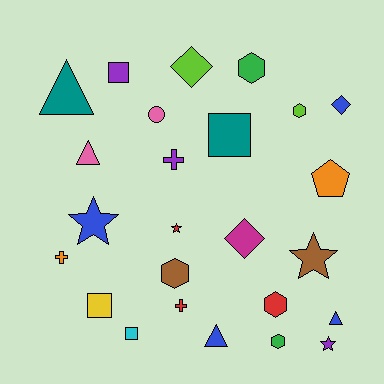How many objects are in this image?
There are 25 objects.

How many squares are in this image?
There are 4 squares.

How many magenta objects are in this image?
There is 1 magenta object.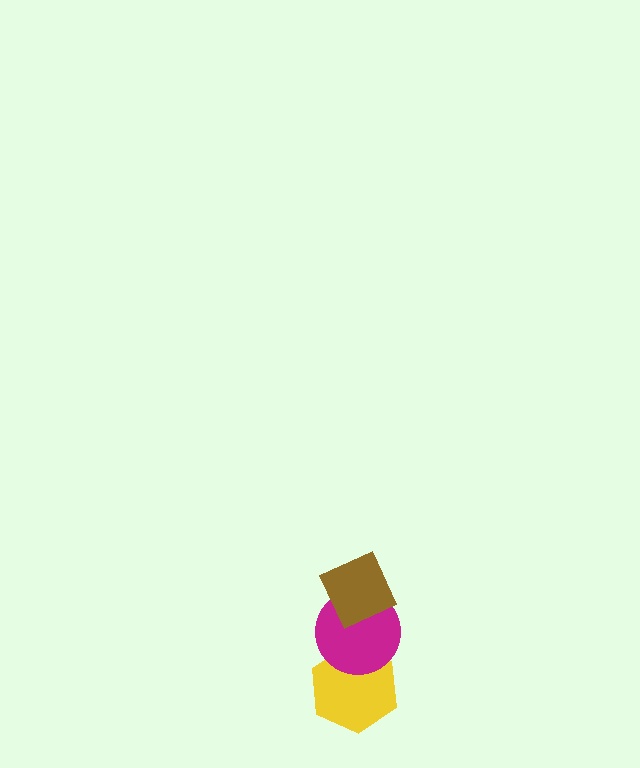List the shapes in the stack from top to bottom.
From top to bottom: the brown diamond, the magenta circle, the yellow hexagon.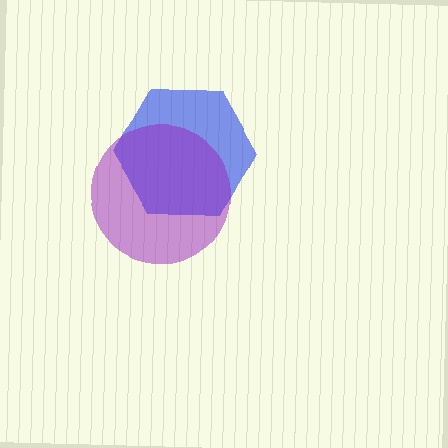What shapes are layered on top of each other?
The layered shapes are: a blue hexagon, a purple circle.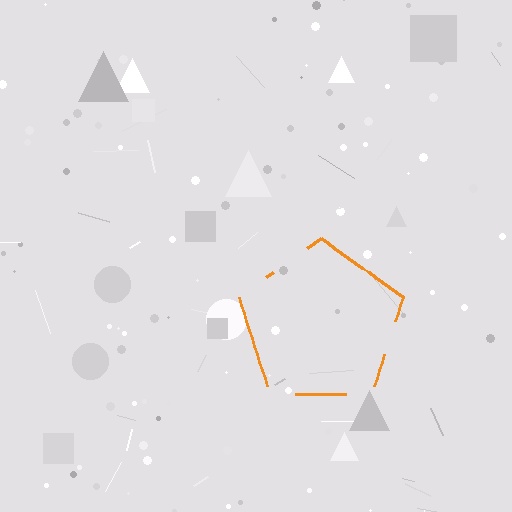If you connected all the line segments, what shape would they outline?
They would outline a pentagon.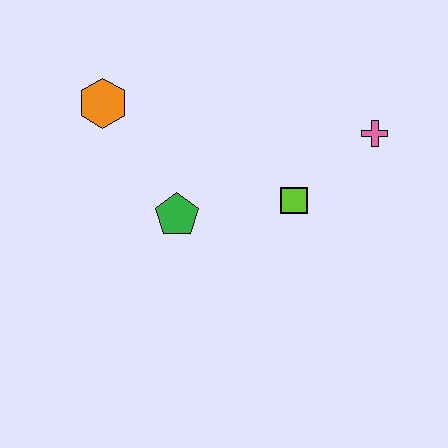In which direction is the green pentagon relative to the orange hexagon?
The green pentagon is below the orange hexagon.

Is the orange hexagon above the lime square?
Yes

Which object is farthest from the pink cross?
The orange hexagon is farthest from the pink cross.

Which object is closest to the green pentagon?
The lime square is closest to the green pentagon.